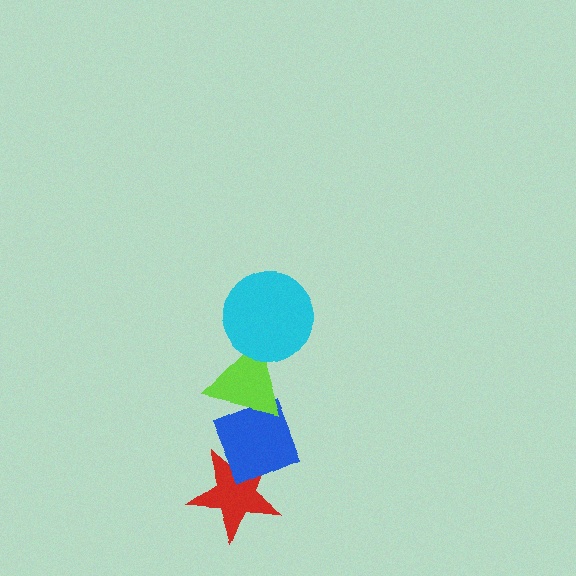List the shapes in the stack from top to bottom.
From top to bottom: the cyan circle, the lime triangle, the blue diamond, the red star.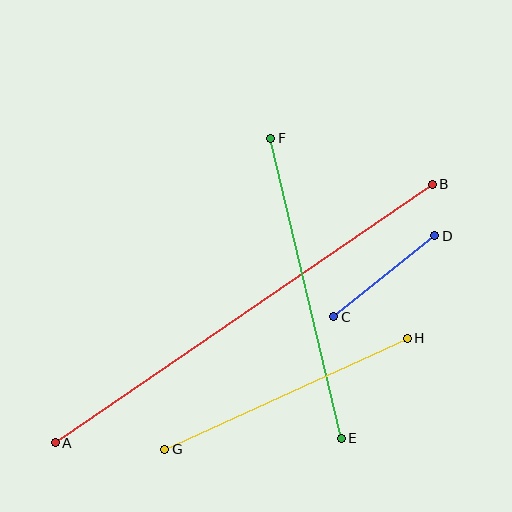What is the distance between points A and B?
The distance is approximately 457 pixels.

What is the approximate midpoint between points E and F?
The midpoint is at approximately (306, 288) pixels.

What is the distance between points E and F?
The distance is approximately 308 pixels.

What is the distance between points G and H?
The distance is approximately 267 pixels.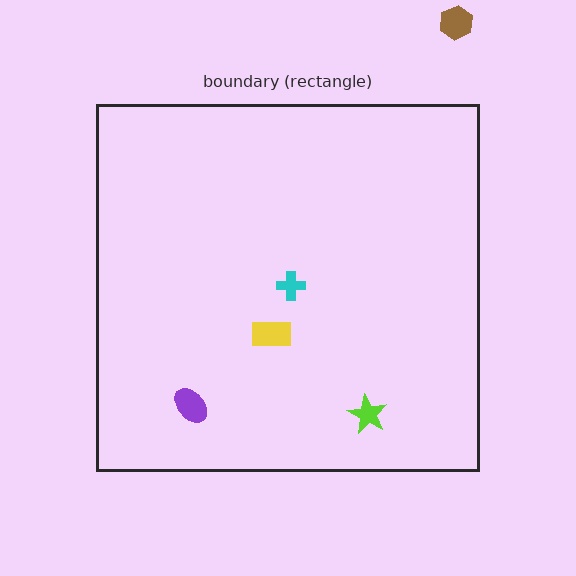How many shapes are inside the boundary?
4 inside, 1 outside.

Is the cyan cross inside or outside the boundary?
Inside.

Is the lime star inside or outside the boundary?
Inside.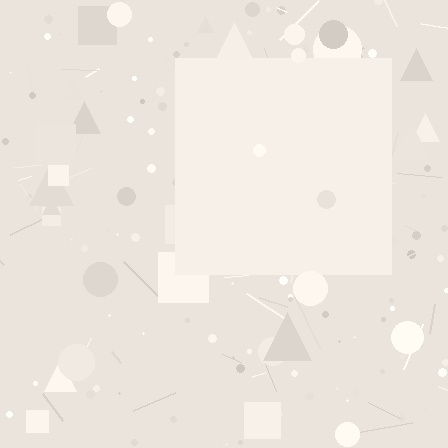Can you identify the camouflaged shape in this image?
The camouflaged shape is a square.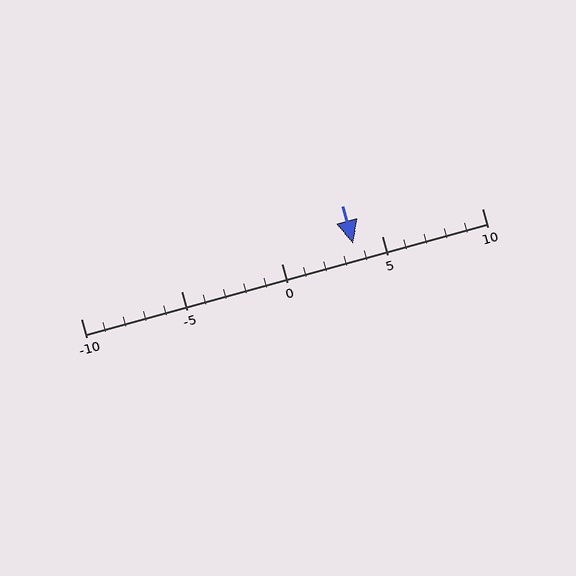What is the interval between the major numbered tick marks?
The major tick marks are spaced 5 units apart.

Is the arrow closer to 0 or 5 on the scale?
The arrow is closer to 5.